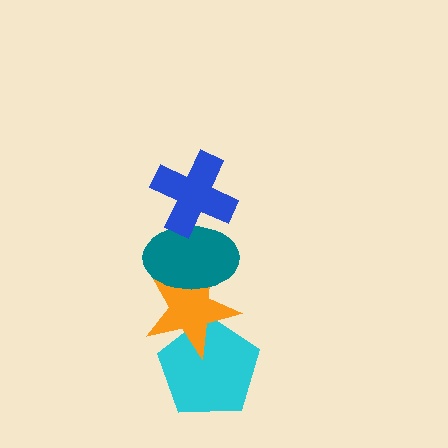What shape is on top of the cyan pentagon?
The orange star is on top of the cyan pentagon.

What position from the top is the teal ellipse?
The teal ellipse is 2nd from the top.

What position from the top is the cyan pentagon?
The cyan pentagon is 4th from the top.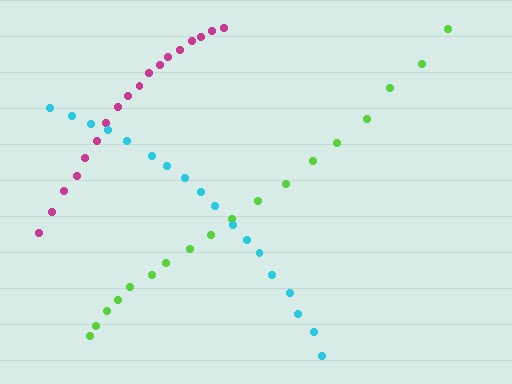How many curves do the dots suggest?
There are 3 distinct paths.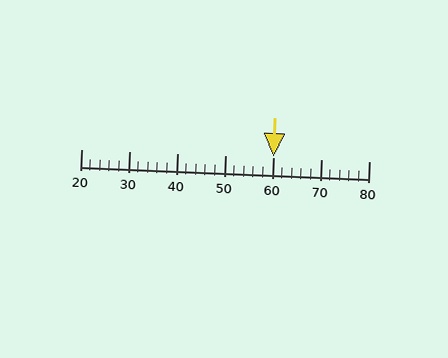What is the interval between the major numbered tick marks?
The major tick marks are spaced 10 units apart.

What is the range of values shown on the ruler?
The ruler shows values from 20 to 80.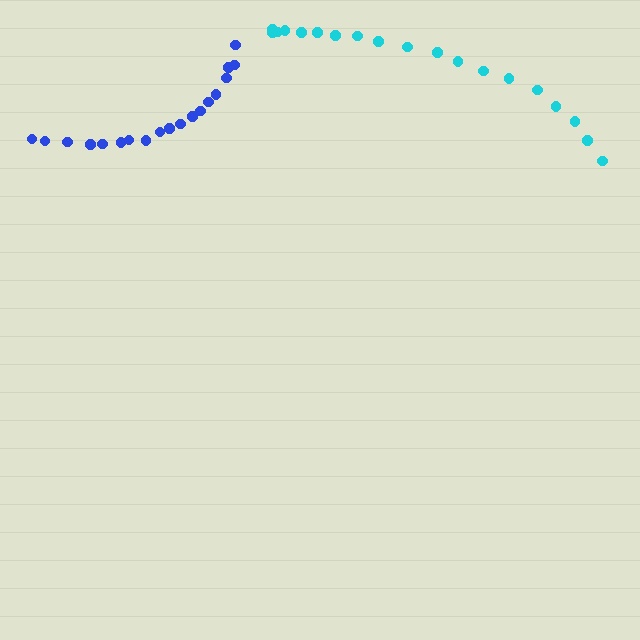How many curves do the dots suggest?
There are 2 distinct paths.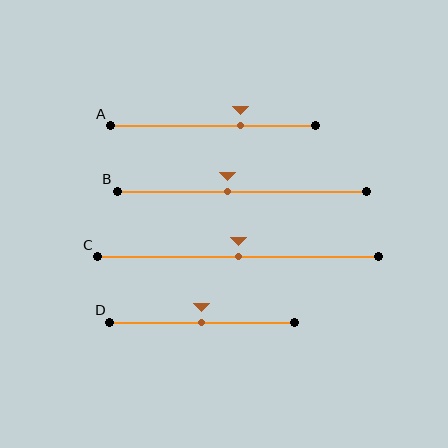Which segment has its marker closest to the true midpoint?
Segment C has its marker closest to the true midpoint.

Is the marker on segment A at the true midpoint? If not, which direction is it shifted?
No, the marker on segment A is shifted to the right by about 13% of the segment length.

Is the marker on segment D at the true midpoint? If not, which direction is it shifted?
Yes, the marker on segment D is at the true midpoint.